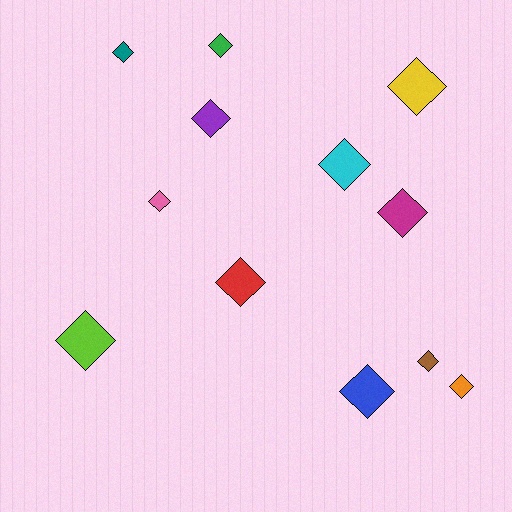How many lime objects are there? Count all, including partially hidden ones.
There is 1 lime object.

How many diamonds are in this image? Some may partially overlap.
There are 12 diamonds.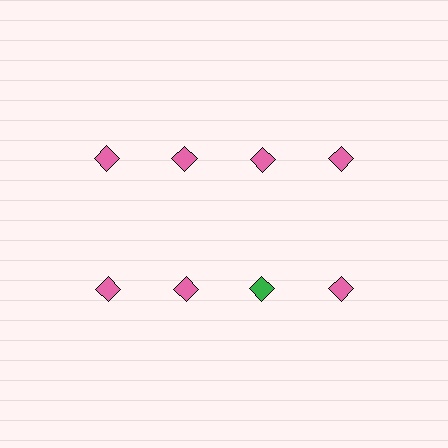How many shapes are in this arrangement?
There are 8 shapes arranged in a grid pattern.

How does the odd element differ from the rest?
It has a different color: green instead of pink.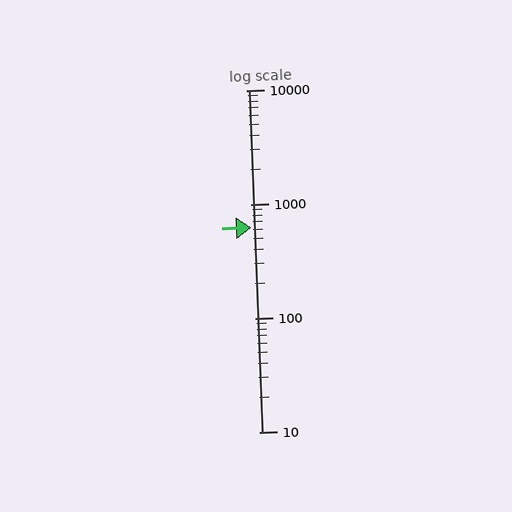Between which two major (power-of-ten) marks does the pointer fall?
The pointer is between 100 and 1000.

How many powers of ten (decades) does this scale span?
The scale spans 3 decades, from 10 to 10000.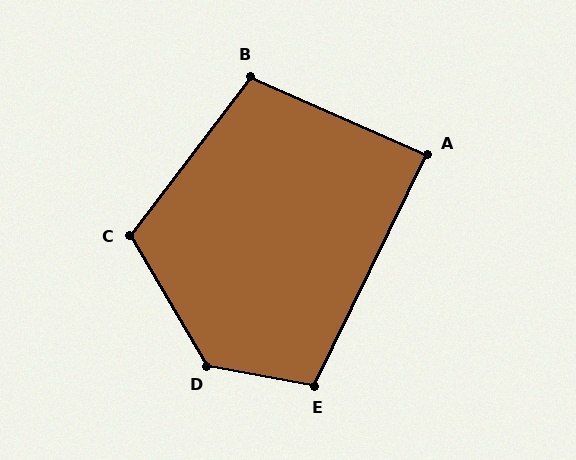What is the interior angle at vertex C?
Approximately 112 degrees (obtuse).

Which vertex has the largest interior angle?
D, at approximately 131 degrees.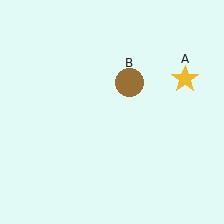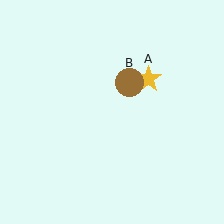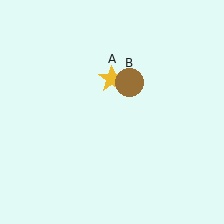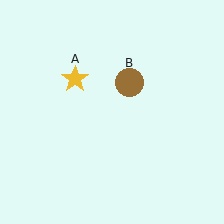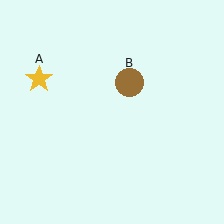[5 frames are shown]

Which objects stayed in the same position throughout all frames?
Brown circle (object B) remained stationary.